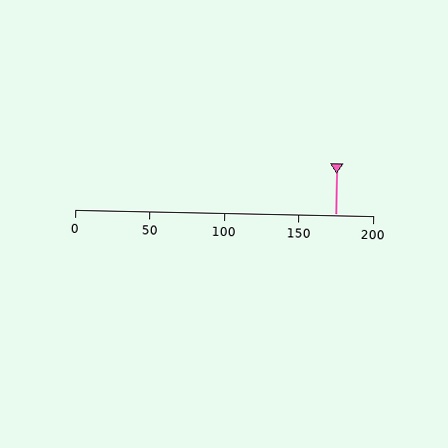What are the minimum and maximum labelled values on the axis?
The axis runs from 0 to 200.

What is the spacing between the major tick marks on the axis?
The major ticks are spaced 50 apart.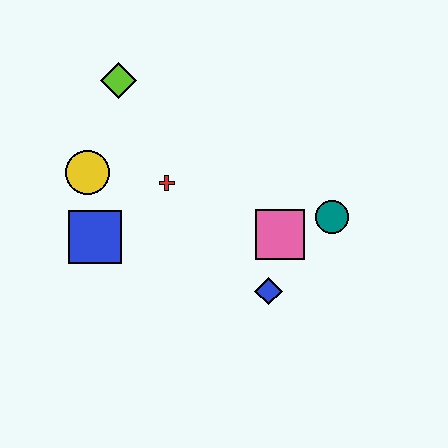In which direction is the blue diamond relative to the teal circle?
The blue diamond is below the teal circle.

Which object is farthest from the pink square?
The lime diamond is farthest from the pink square.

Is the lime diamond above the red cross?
Yes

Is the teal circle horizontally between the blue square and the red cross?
No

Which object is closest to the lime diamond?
The yellow circle is closest to the lime diamond.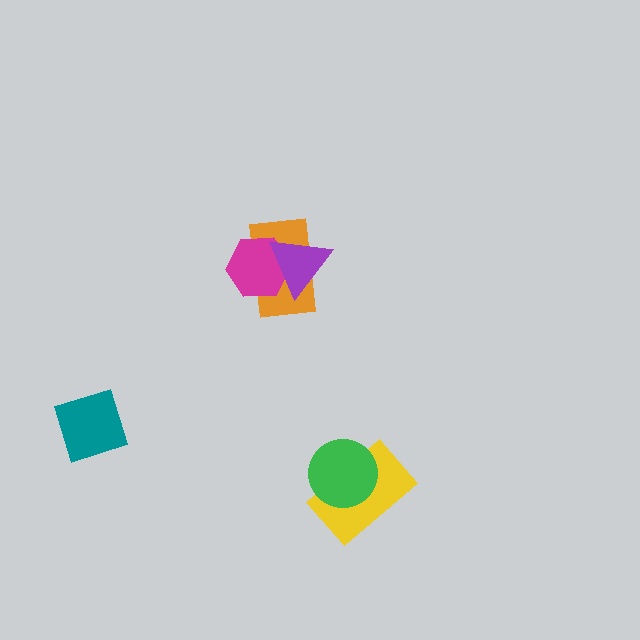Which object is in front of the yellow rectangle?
The green circle is in front of the yellow rectangle.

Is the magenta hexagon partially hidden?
Yes, it is partially covered by another shape.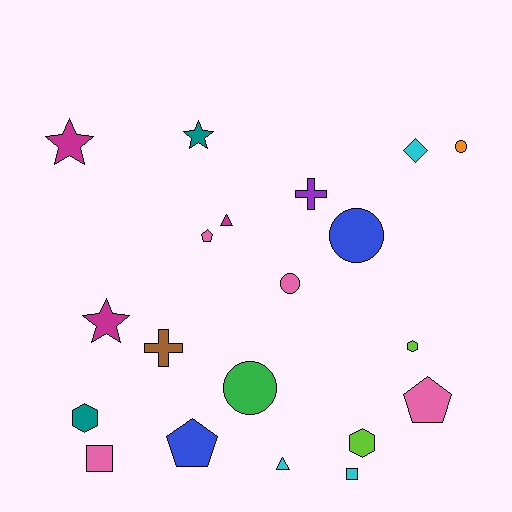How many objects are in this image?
There are 20 objects.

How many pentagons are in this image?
There are 3 pentagons.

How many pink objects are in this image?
There are 4 pink objects.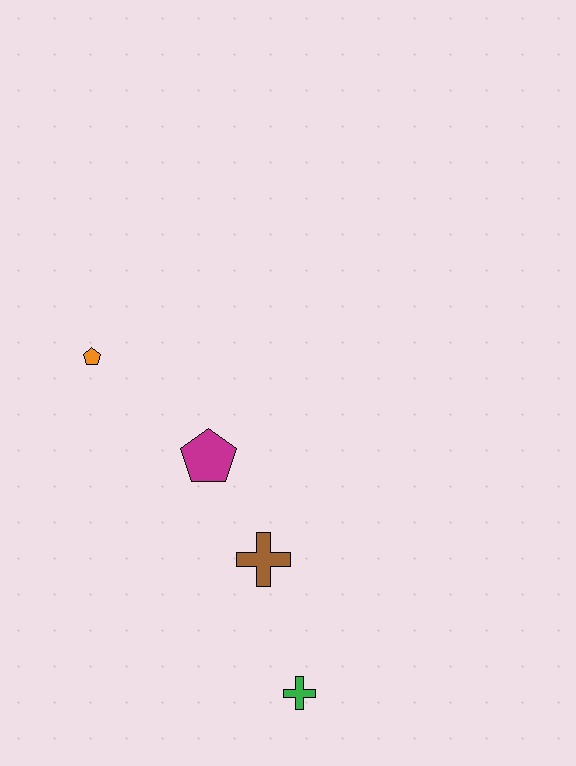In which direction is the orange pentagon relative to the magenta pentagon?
The orange pentagon is to the left of the magenta pentagon.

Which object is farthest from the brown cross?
The orange pentagon is farthest from the brown cross.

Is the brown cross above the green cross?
Yes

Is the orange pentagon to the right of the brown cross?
No